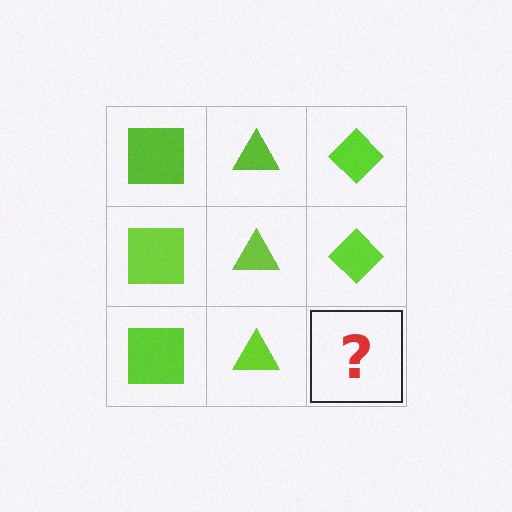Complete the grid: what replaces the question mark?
The question mark should be replaced with a lime diamond.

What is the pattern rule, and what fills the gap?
The rule is that each column has a consistent shape. The gap should be filled with a lime diamond.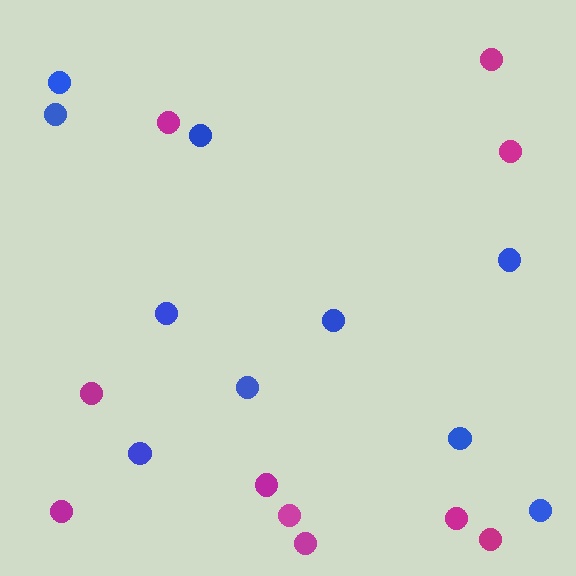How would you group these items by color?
There are 2 groups: one group of blue circles (10) and one group of magenta circles (10).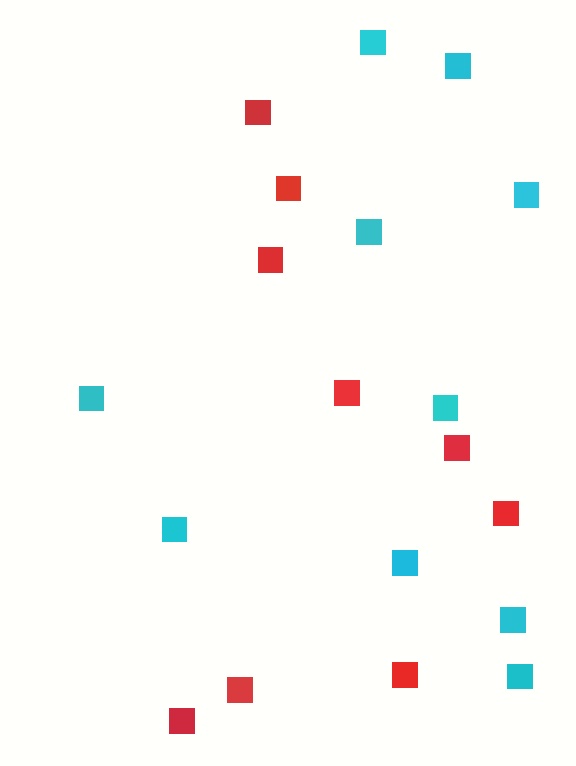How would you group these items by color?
There are 2 groups: one group of red squares (9) and one group of cyan squares (10).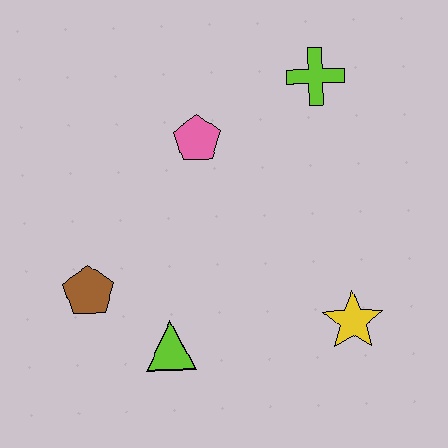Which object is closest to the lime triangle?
The brown pentagon is closest to the lime triangle.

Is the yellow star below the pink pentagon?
Yes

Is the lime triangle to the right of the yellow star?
No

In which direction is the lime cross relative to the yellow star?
The lime cross is above the yellow star.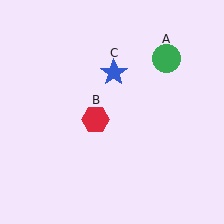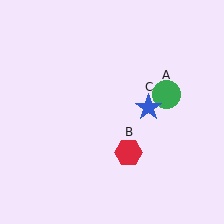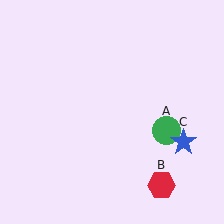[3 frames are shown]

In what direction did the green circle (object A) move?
The green circle (object A) moved down.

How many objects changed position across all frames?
3 objects changed position: green circle (object A), red hexagon (object B), blue star (object C).